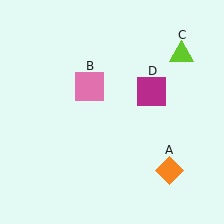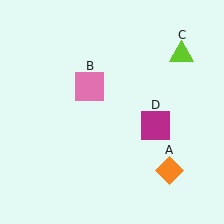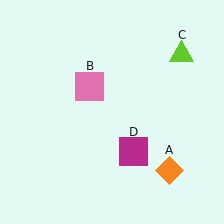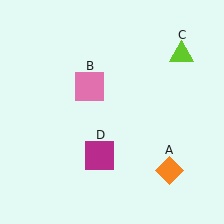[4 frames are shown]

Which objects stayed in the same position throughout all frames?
Orange diamond (object A) and pink square (object B) and lime triangle (object C) remained stationary.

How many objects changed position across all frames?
1 object changed position: magenta square (object D).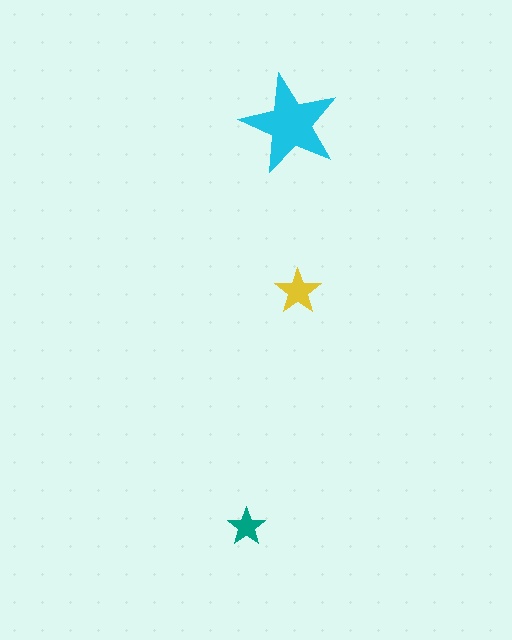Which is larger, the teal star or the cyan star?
The cyan one.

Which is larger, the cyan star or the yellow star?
The cyan one.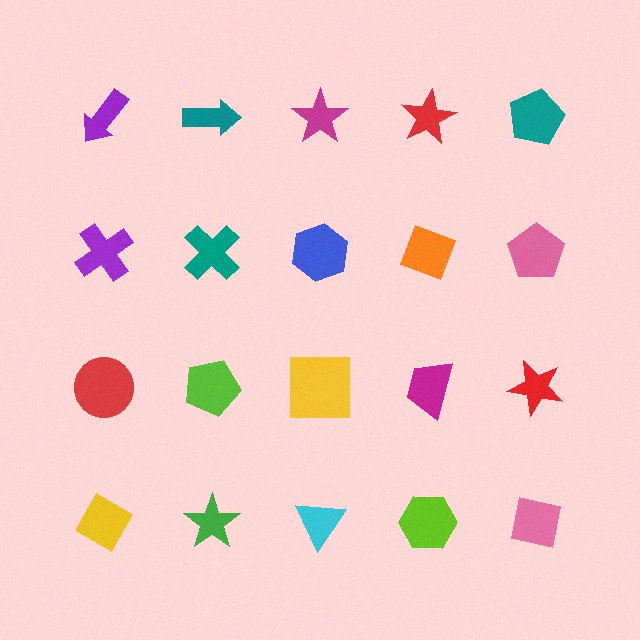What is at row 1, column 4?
A red star.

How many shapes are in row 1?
5 shapes.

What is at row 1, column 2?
A teal arrow.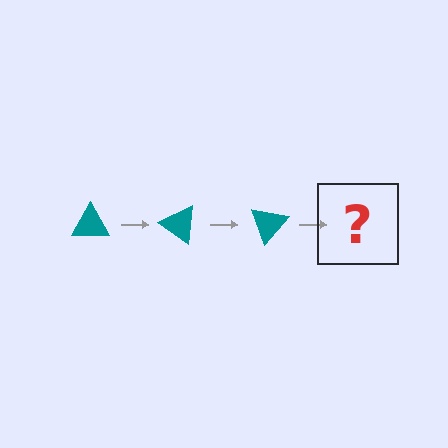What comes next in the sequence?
The next element should be a teal triangle rotated 105 degrees.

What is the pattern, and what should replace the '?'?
The pattern is that the triangle rotates 35 degrees each step. The '?' should be a teal triangle rotated 105 degrees.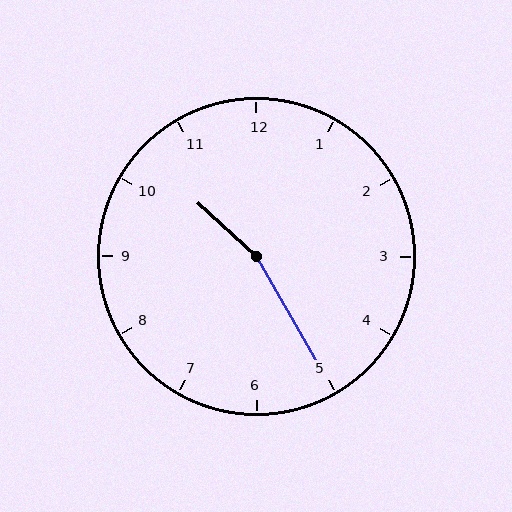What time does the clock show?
10:25.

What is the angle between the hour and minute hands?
Approximately 162 degrees.